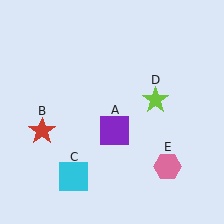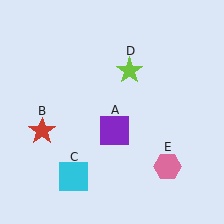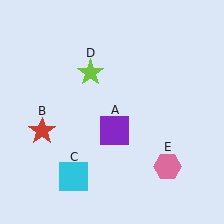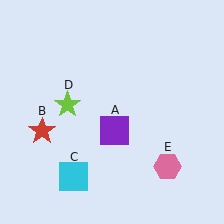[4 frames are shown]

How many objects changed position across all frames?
1 object changed position: lime star (object D).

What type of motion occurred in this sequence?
The lime star (object D) rotated counterclockwise around the center of the scene.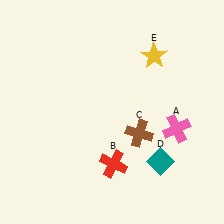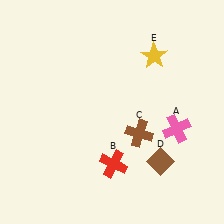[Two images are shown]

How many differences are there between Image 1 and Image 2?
There is 1 difference between the two images.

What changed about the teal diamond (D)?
In Image 1, D is teal. In Image 2, it changed to brown.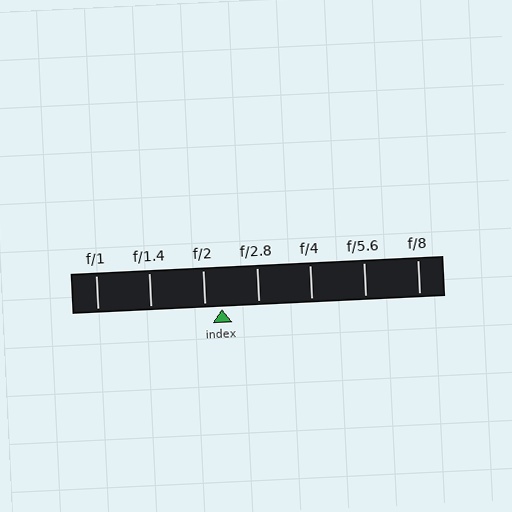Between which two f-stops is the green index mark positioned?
The index mark is between f/2 and f/2.8.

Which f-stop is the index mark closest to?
The index mark is closest to f/2.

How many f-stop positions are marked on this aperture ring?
There are 7 f-stop positions marked.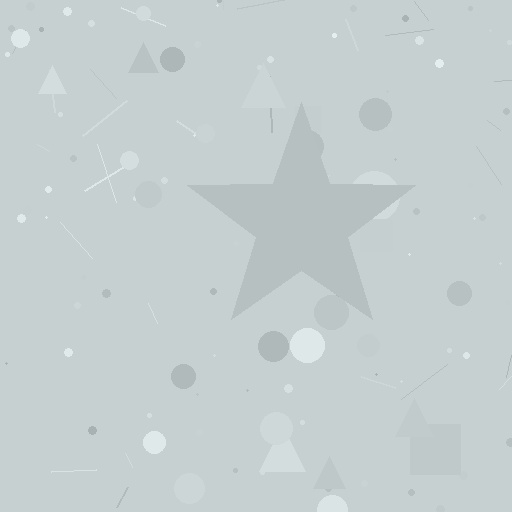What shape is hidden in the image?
A star is hidden in the image.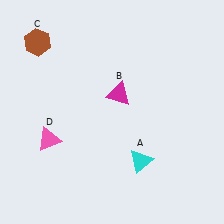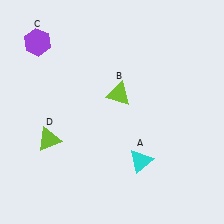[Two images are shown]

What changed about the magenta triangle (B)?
In Image 1, B is magenta. In Image 2, it changed to lime.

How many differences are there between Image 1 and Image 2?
There are 3 differences between the two images.